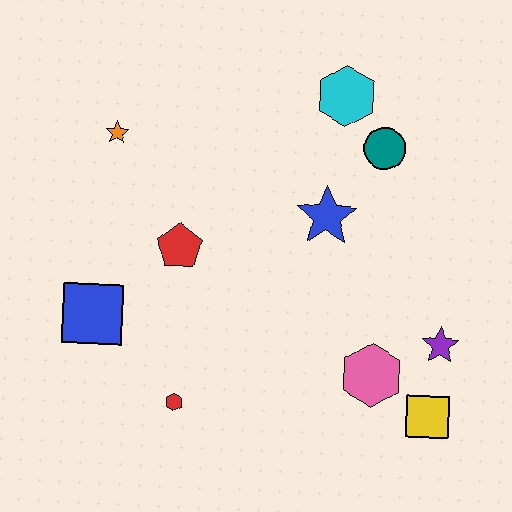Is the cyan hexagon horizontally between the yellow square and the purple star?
No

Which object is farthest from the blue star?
The blue square is farthest from the blue star.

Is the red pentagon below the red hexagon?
No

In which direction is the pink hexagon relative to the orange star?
The pink hexagon is to the right of the orange star.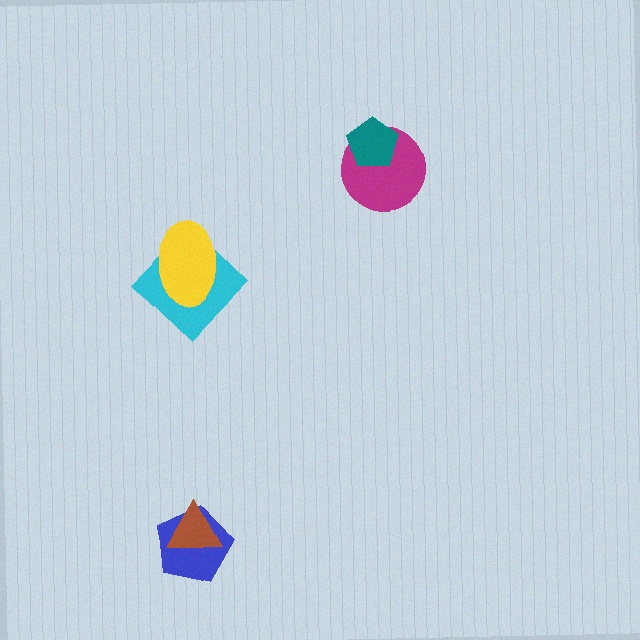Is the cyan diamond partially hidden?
Yes, it is partially covered by another shape.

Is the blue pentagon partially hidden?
Yes, it is partially covered by another shape.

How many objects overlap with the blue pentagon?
1 object overlaps with the blue pentagon.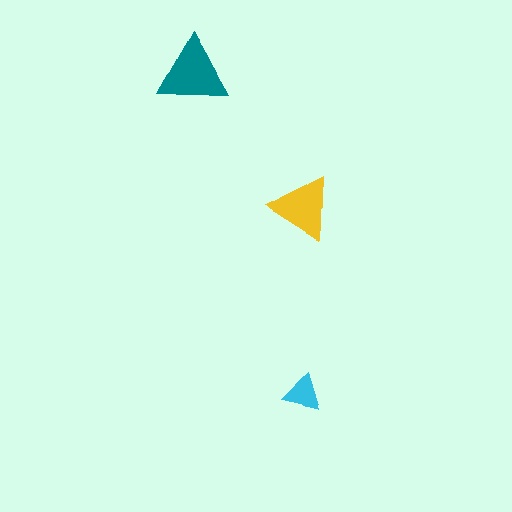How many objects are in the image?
There are 3 objects in the image.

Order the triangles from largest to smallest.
the teal one, the yellow one, the cyan one.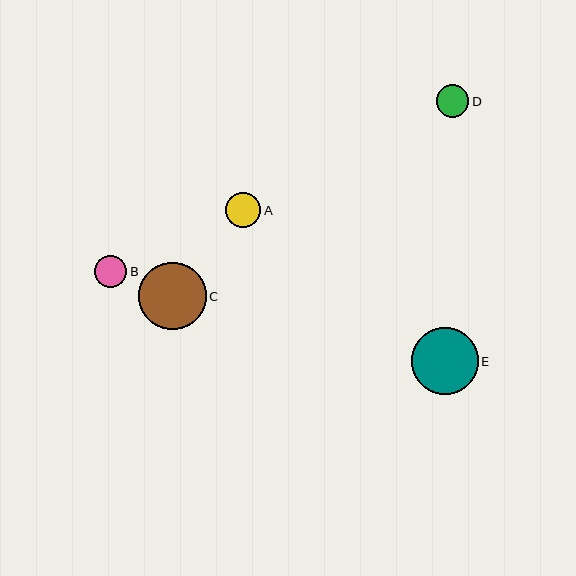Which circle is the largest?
Circle C is the largest with a size of approximately 67 pixels.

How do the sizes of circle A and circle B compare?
Circle A and circle B are approximately the same size.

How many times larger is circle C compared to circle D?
Circle C is approximately 2.1 times the size of circle D.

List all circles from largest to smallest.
From largest to smallest: C, E, A, D, B.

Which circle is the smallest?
Circle B is the smallest with a size of approximately 32 pixels.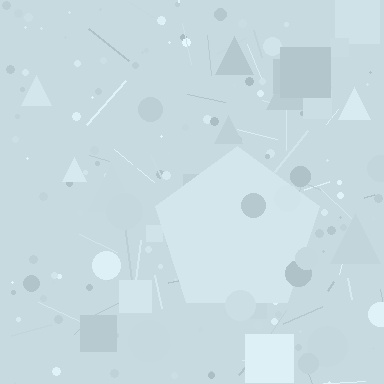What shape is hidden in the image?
A pentagon is hidden in the image.